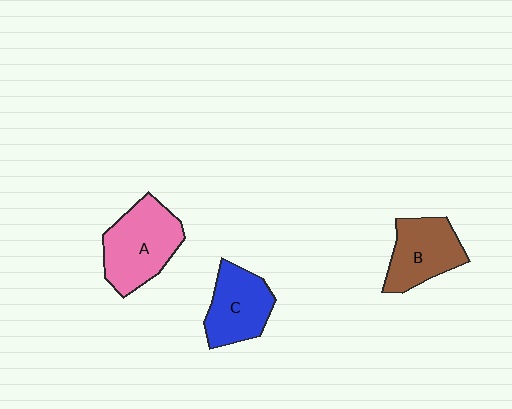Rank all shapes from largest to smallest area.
From largest to smallest: A (pink), B (brown), C (blue).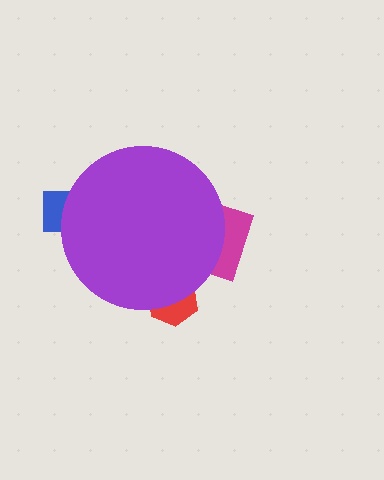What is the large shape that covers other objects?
A purple circle.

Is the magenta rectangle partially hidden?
Yes, the magenta rectangle is partially hidden behind the purple circle.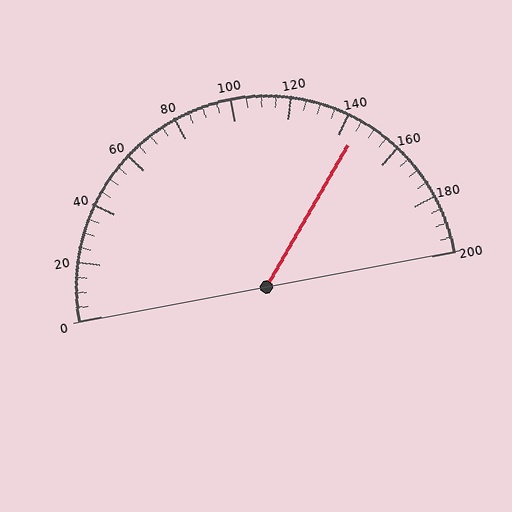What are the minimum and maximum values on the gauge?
The gauge ranges from 0 to 200.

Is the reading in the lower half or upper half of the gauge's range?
The reading is in the upper half of the range (0 to 200).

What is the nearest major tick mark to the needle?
The nearest major tick mark is 140.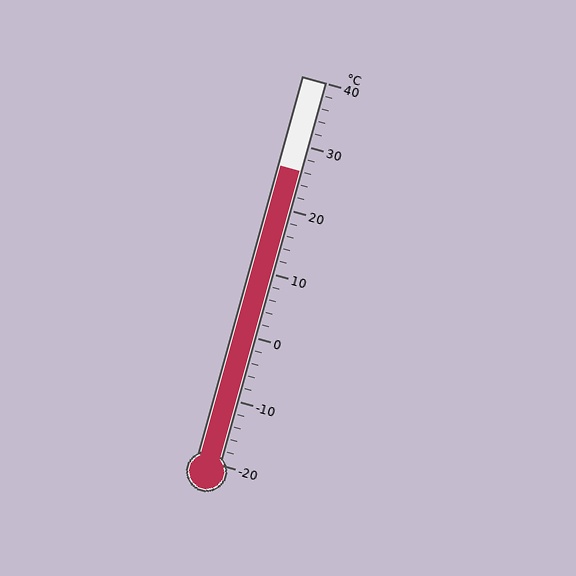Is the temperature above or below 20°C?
The temperature is above 20°C.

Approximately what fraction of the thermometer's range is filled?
The thermometer is filled to approximately 75% of its range.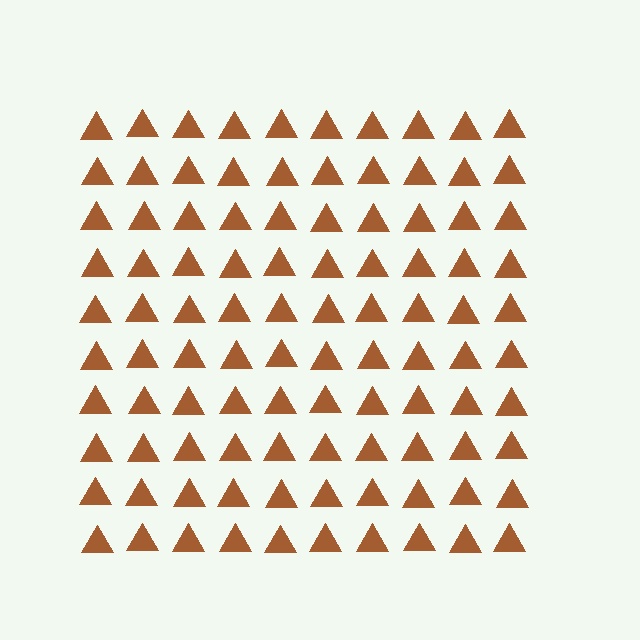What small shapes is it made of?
It is made of small triangles.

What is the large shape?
The large shape is a square.